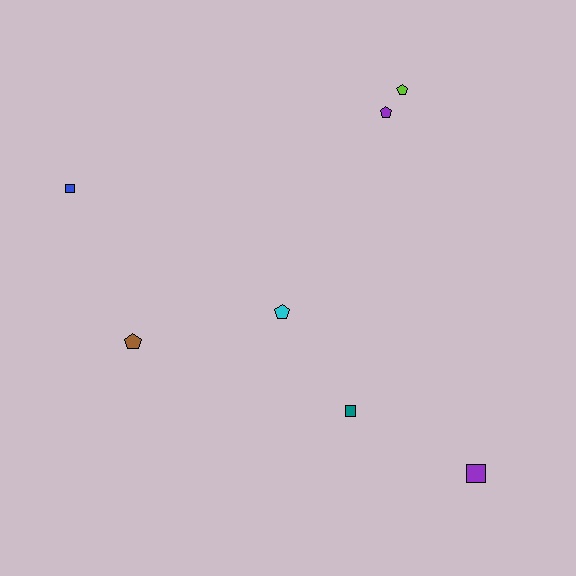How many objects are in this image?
There are 7 objects.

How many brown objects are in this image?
There is 1 brown object.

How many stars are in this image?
There are no stars.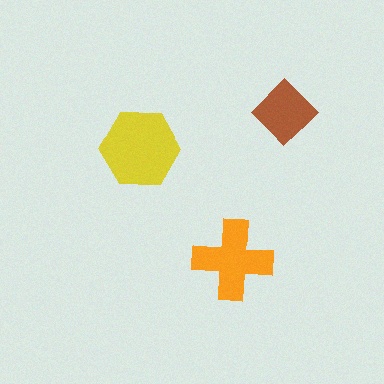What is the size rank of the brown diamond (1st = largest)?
3rd.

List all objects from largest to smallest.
The yellow hexagon, the orange cross, the brown diamond.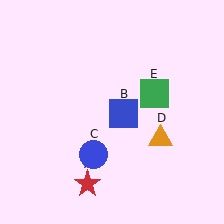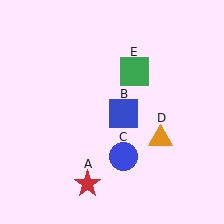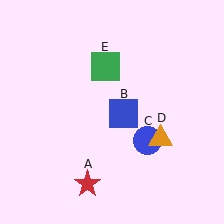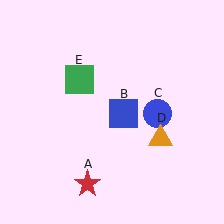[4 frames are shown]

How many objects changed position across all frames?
2 objects changed position: blue circle (object C), green square (object E).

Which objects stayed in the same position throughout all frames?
Red star (object A) and blue square (object B) and orange triangle (object D) remained stationary.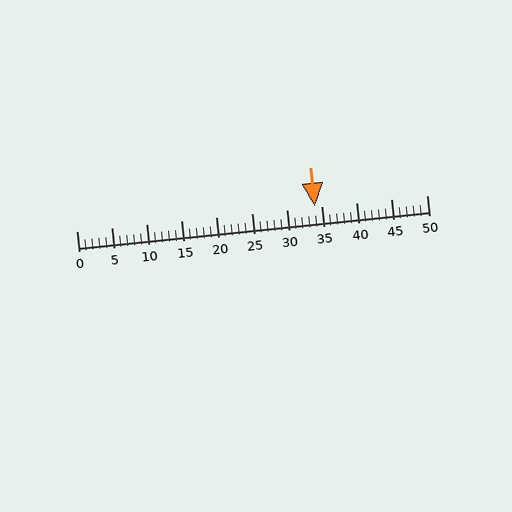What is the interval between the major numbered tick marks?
The major tick marks are spaced 5 units apart.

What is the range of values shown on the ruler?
The ruler shows values from 0 to 50.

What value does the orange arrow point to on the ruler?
The orange arrow points to approximately 34.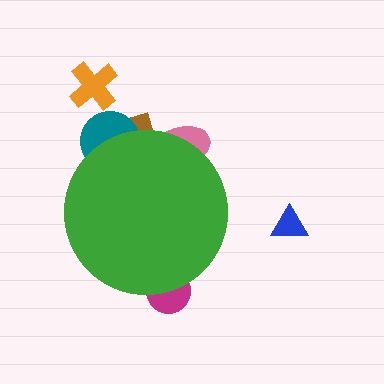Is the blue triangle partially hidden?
No, the blue triangle is fully visible.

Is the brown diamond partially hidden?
Yes, the brown diamond is partially hidden behind the green circle.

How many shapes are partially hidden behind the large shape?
4 shapes are partially hidden.